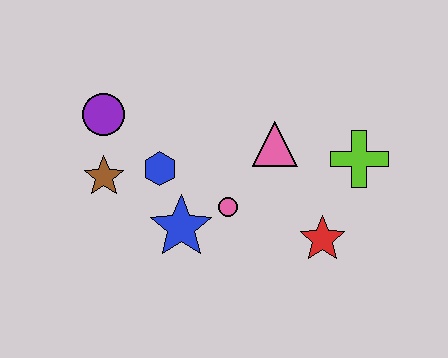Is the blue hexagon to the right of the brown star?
Yes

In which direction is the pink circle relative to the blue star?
The pink circle is to the right of the blue star.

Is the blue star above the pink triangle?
No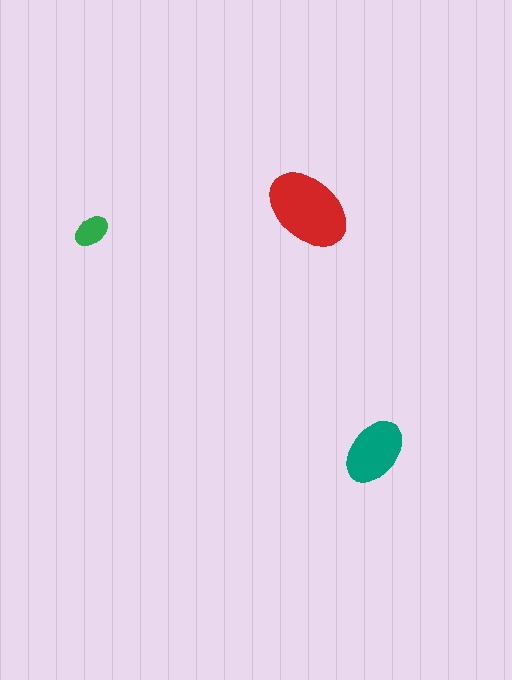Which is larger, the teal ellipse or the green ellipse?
The teal one.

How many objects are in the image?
There are 3 objects in the image.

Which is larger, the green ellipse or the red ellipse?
The red one.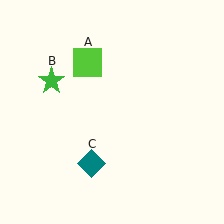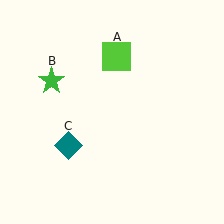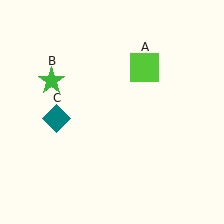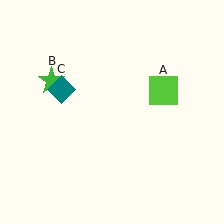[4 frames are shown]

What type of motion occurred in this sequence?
The lime square (object A), teal diamond (object C) rotated clockwise around the center of the scene.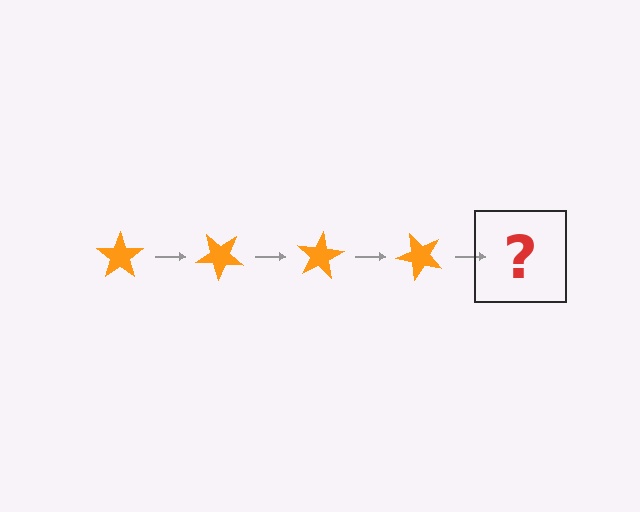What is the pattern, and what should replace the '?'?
The pattern is that the star rotates 40 degrees each step. The '?' should be an orange star rotated 160 degrees.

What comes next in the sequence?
The next element should be an orange star rotated 160 degrees.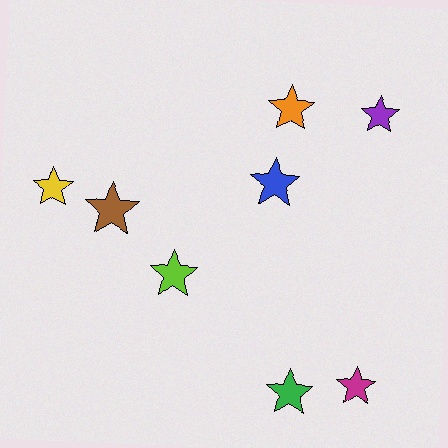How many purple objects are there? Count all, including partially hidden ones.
There is 1 purple object.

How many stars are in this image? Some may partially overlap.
There are 8 stars.